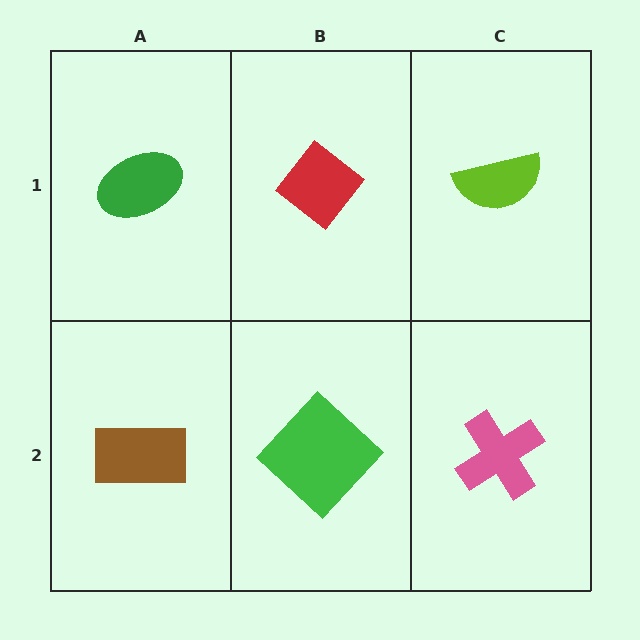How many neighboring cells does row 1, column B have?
3.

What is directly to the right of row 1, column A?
A red diamond.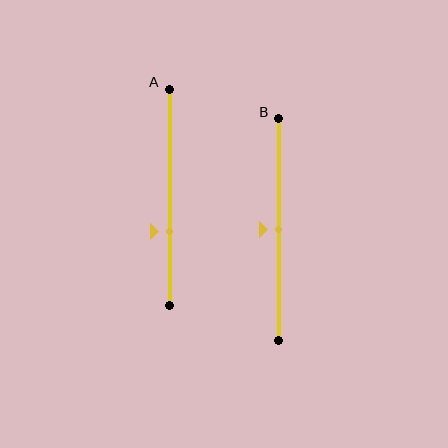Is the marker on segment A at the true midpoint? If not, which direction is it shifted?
No, the marker on segment A is shifted downward by about 16% of the segment length.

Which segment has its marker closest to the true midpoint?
Segment B has its marker closest to the true midpoint.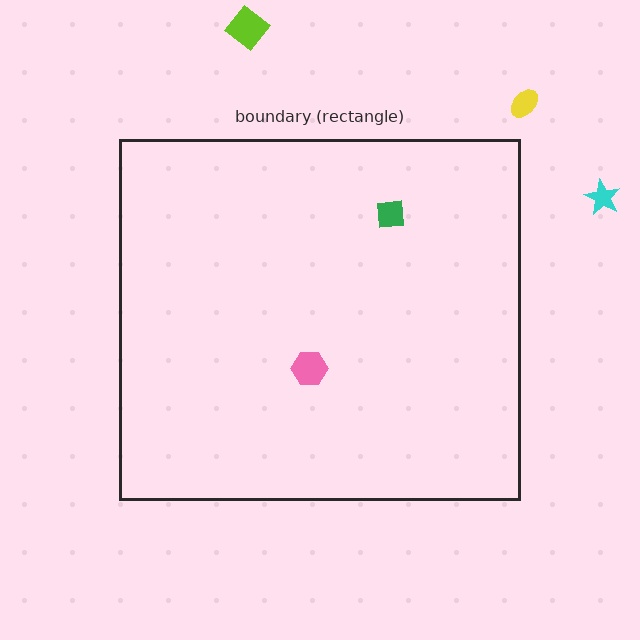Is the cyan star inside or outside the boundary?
Outside.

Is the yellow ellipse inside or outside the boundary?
Outside.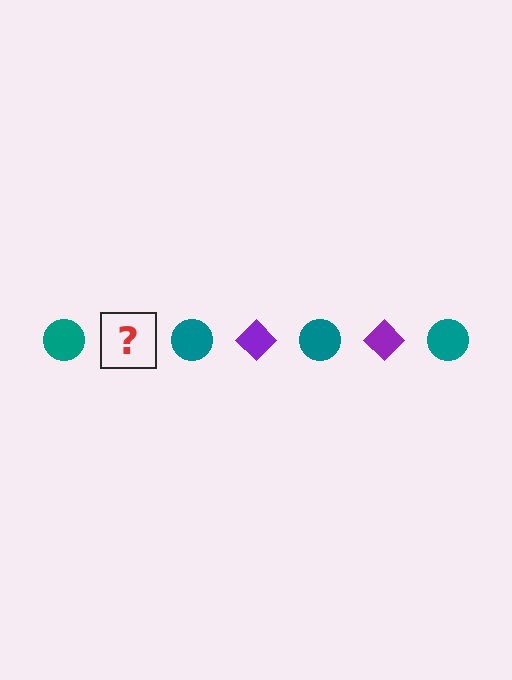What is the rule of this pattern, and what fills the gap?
The rule is that the pattern alternates between teal circle and purple diamond. The gap should be filled with a purple diamond.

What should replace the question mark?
The question mark should be replaced with a purple diamond.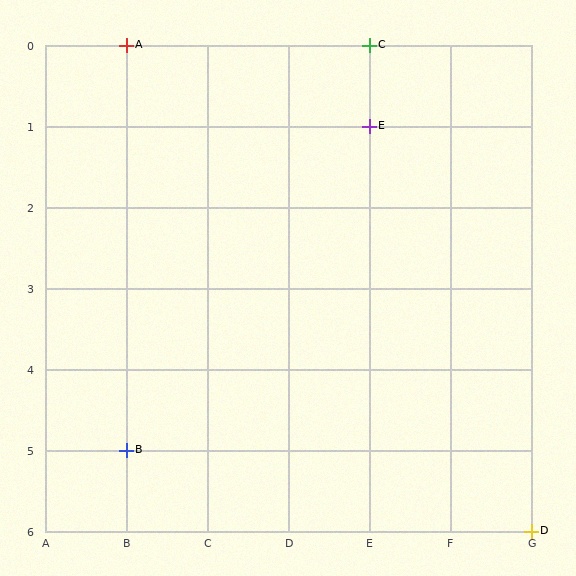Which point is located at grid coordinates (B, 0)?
Point A is at (B, 0).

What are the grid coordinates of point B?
Point B is at grid coordinates (B, 5).